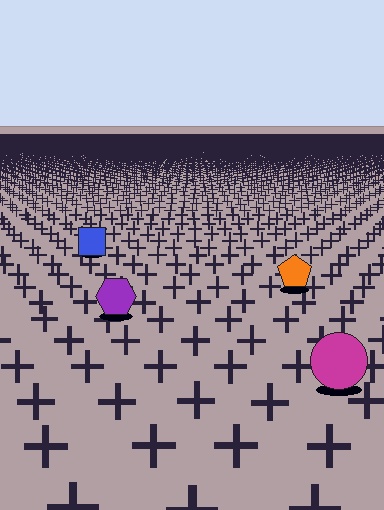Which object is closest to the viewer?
The magenta circle is closest. The texture marks near it are larger and more spread out.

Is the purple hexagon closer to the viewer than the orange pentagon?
Yes. The purple hexagon is closer — you can tell from the texture gradient: the ground texture is coarser near it.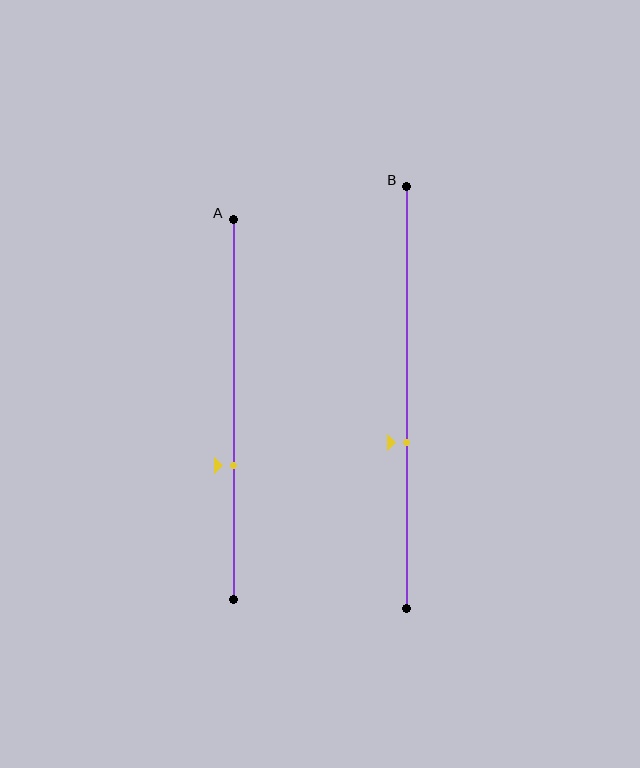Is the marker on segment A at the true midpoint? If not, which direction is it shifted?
No, the marker on segment A is shifted downward by about 15% of the segment length.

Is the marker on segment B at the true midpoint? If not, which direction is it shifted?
No, the marker on segment B is shifted downward by about 11% of the segment length.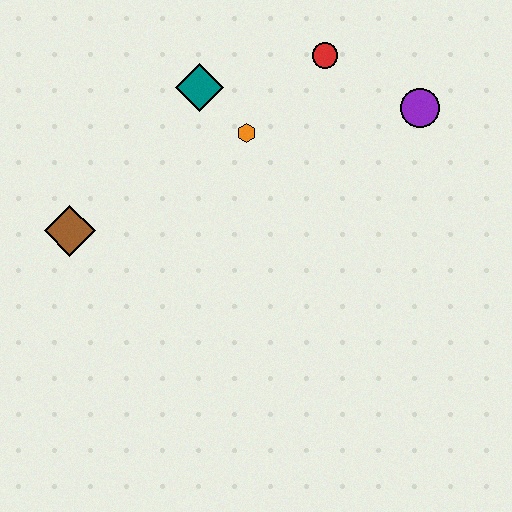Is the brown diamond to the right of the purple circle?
No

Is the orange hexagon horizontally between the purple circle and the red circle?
No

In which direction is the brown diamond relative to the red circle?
The brown diamond is to the left of the red circle.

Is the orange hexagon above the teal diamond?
No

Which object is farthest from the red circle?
The brown diamond is farthest from the red circle.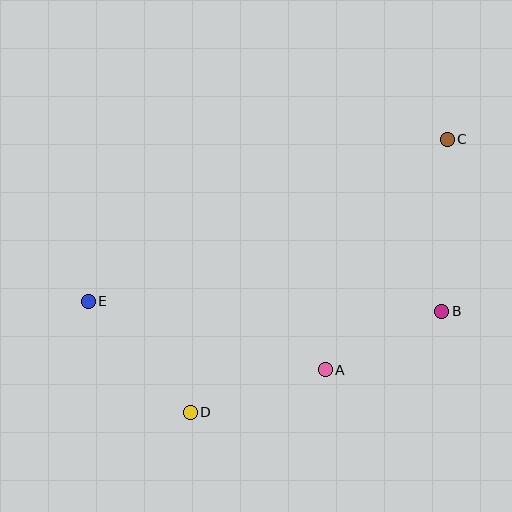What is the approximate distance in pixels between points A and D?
The distance between A and D is approximately 141 pixels.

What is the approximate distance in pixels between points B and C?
The distance between B and C is approximately 172 pixels.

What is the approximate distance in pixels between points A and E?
The distance between A and E is approximately 247 pixels.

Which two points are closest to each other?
Points A and B are closest to each other.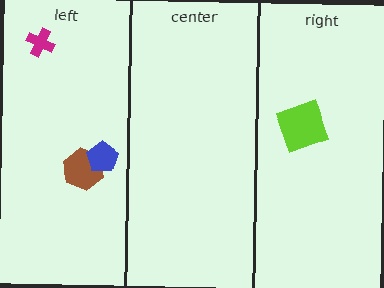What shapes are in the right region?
The lime square.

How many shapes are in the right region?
1.